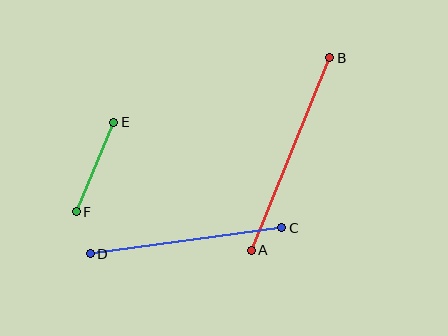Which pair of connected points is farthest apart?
Points A and B are farthest apart.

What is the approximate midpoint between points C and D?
The midpoint is at approximately (186, 241) pixels.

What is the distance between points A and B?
The distance is approximately 208 pixels.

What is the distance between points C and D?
The distance is approximately 193 pixels.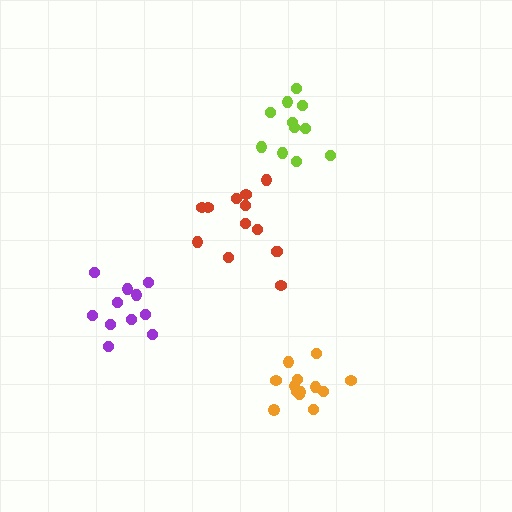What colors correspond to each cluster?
The clusters are colored: purple, red, orange, lime.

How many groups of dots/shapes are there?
There are 4 groups.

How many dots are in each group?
Group 1: 11 dots, Group 2: 13 dots, Group 3: 13 dots, Group 4: 11 dots (48 total).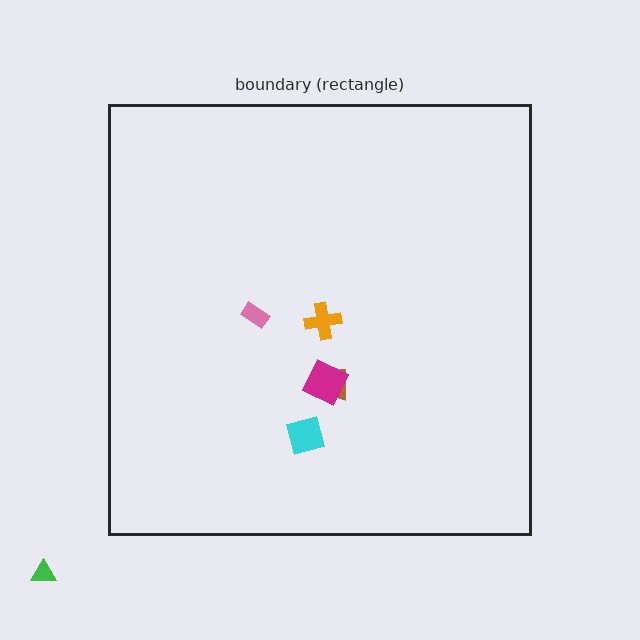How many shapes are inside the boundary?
5 inside, 1 outside.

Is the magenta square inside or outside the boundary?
Inside.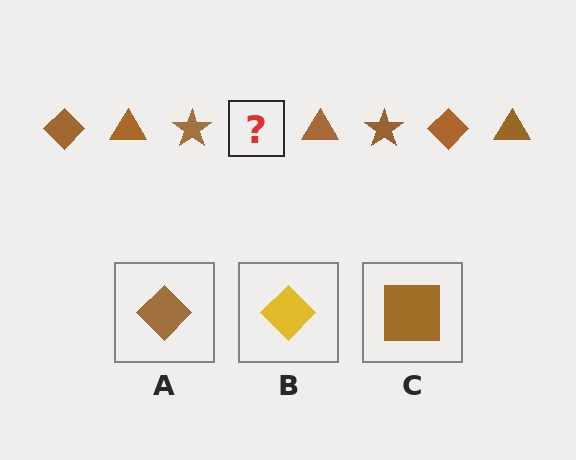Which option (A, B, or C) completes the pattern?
A.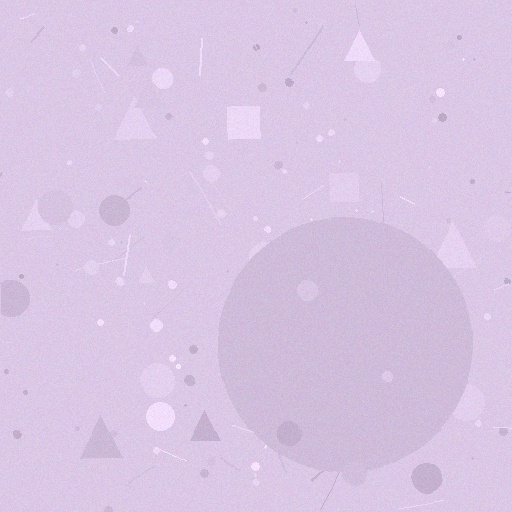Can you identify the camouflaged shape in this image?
The camouflaged shape is a circle.